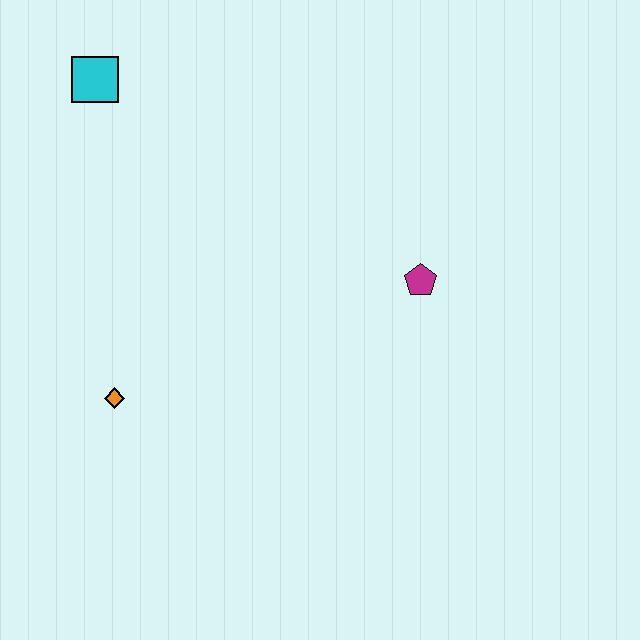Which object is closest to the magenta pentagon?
The orange diamond is closest to the magenta pentagon.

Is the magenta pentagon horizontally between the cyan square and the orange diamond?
No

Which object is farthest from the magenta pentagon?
The cyan square is farthest from the magenta pentagon.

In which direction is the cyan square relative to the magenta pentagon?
The cyan square is to the left of the magenta pentagon.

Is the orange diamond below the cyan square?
Yes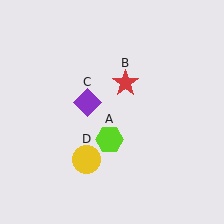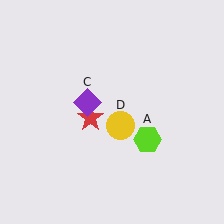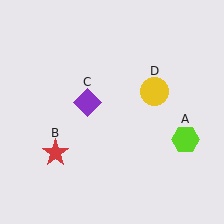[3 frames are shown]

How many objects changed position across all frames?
3 objects changed position: lime hexagon (object A), red star (object B), yellow circle (object D).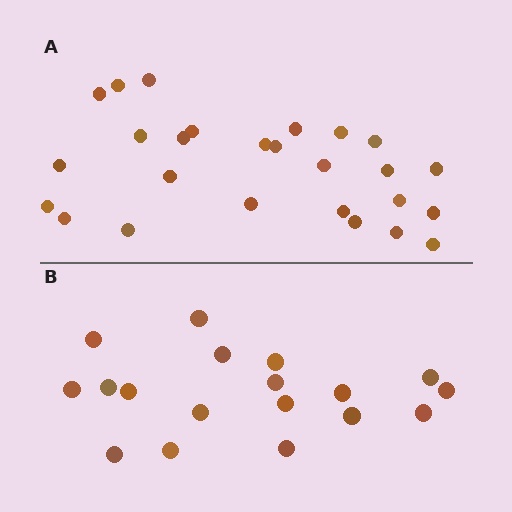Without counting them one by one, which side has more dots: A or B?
Region A (the top region) has more dots.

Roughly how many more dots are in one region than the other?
Region A has roughly 8 or so more dots than region B.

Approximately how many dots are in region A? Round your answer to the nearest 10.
About 30 dots. (The exact count is 26, which rounds to 30.)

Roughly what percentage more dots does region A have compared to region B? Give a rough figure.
About 45% more.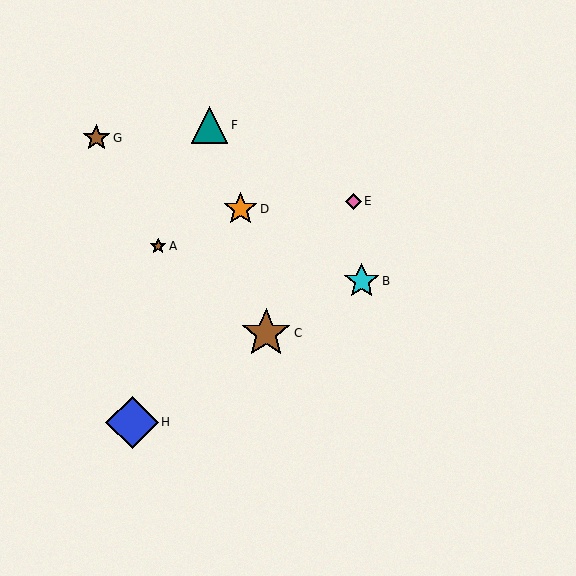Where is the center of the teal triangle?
The center of the teal triangle is at (210, 125).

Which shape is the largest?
The blue diamond (labeled H) is the largest.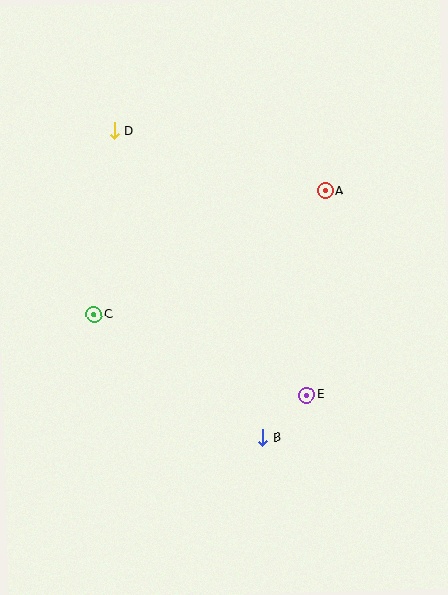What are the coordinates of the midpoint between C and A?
The midpoint between C and A is at (210, 253).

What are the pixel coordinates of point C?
Point C is at (94, 315).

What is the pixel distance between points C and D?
The distance between C and D is 185 pixels.